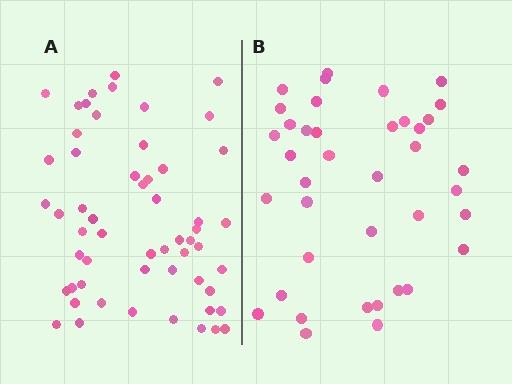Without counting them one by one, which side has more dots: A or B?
Region A (the left region) has more dots.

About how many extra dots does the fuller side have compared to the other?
Region A has approximately 15 more dots than region B.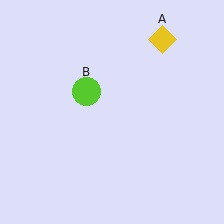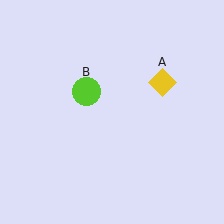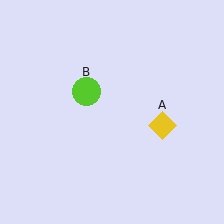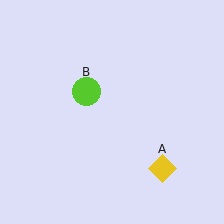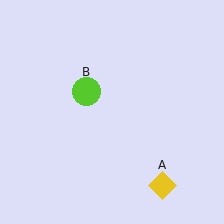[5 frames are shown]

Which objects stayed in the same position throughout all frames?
Lime circle (object B) remained stationary.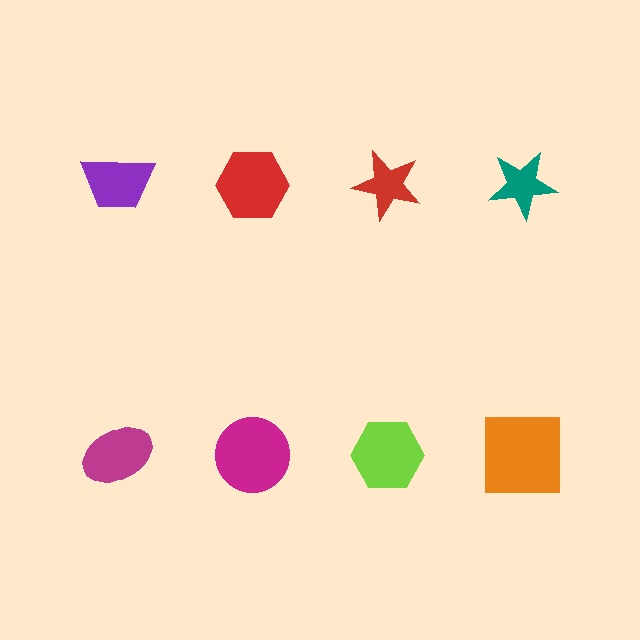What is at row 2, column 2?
A magenta circle.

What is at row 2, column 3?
A lime hexagon.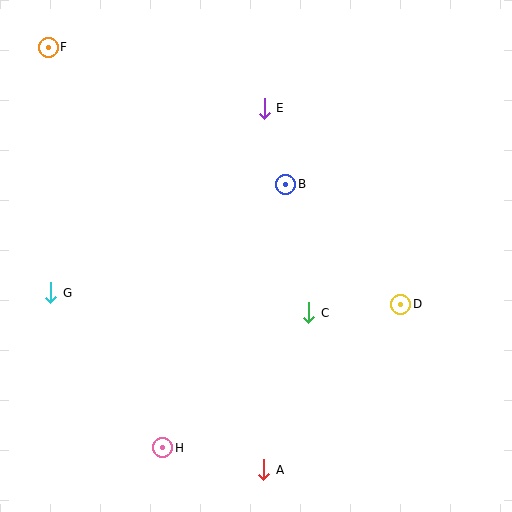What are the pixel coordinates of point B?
Point B is at (286, 184).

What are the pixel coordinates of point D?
Point D is at (401, 304).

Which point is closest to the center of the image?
Point C at (309, 313) is closest to the center.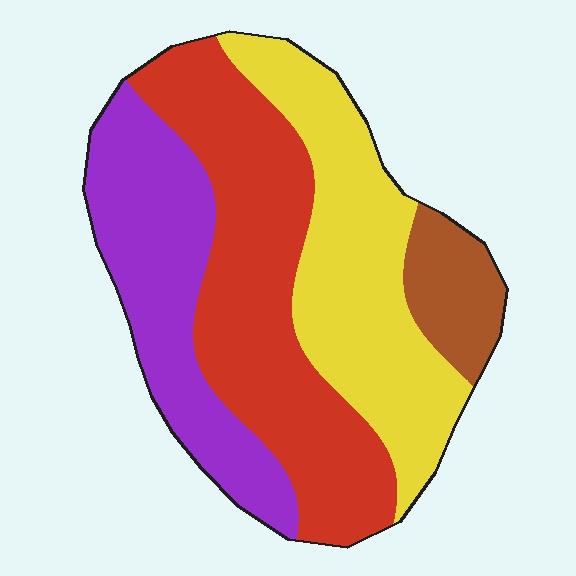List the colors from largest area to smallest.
From largest to smallest: red, yellow, purple, brown.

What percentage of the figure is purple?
Purple covers 25% of the figure.